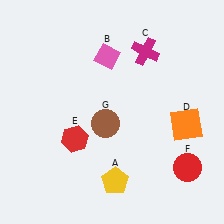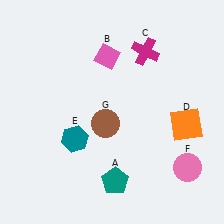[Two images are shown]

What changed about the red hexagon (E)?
In Image 1, E is red. In Image 2, it changed to teal.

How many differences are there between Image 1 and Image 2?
There are 3 differences between the two images.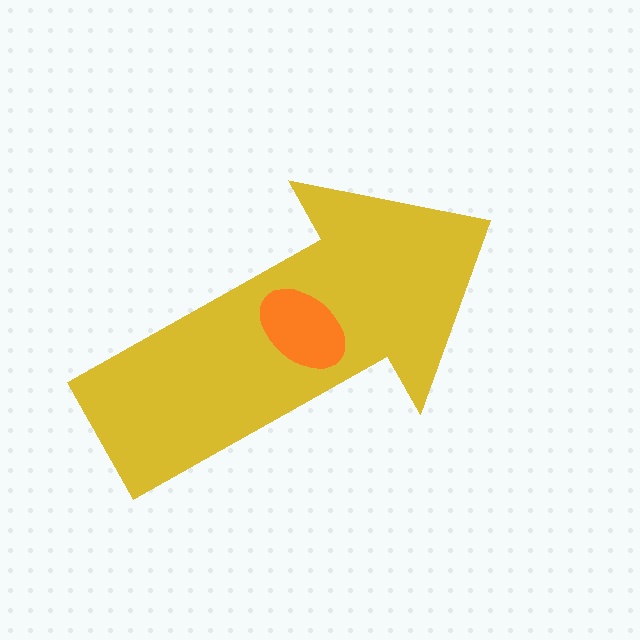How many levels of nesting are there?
2.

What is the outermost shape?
The yellow arrow.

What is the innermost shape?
The orange ellipse.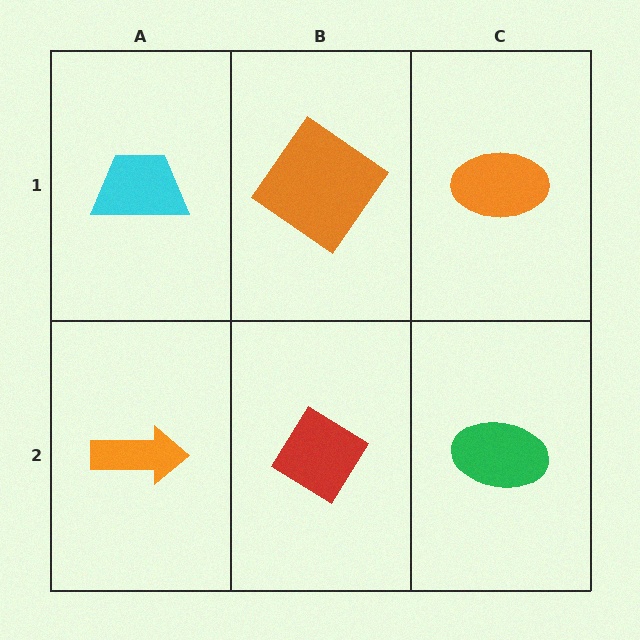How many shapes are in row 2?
3 shapes.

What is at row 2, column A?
An orange arrow.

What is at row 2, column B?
A red diamond.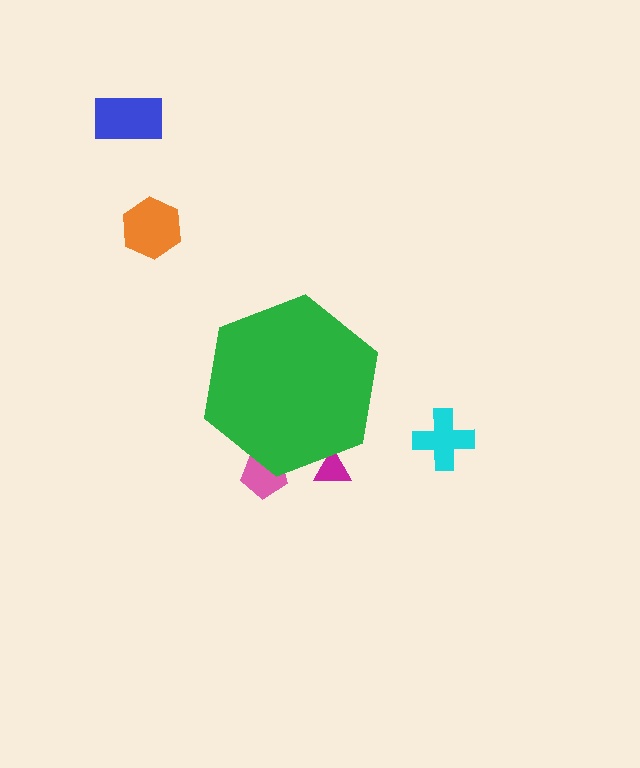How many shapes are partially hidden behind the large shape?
2 shapes are partially hidden.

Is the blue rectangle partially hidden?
No, the blue rectangle is fully visible.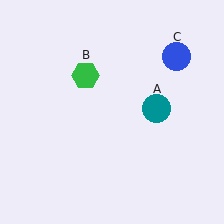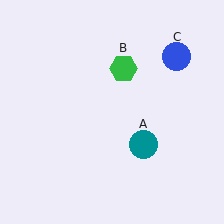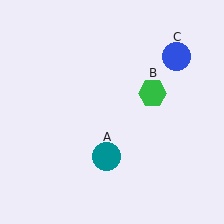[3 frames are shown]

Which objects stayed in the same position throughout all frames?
Blue circle (object C) remained stationary.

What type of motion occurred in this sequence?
The teal circle (object A), green hexagon (object B) rotated clockwise around the center of the scene.